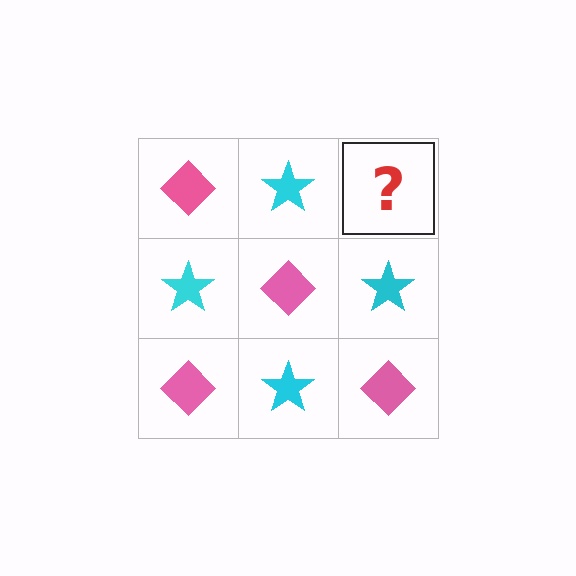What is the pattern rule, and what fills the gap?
The rule is that it alternates pink diamond and cyan star in a checkerboard pattern. The gap should be filled with a pink diamond.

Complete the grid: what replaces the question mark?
The question mark should be replaced with a pink diamond.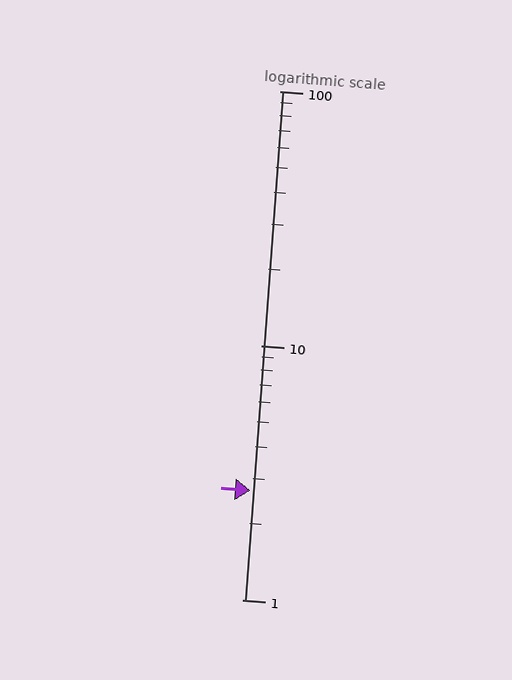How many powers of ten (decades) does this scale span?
The scale spans 2 decades, from 1 to 100.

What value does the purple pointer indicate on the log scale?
The pointer indicates approximately 2.7.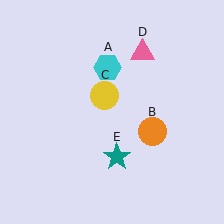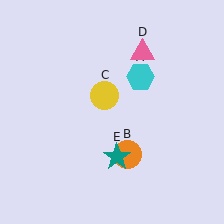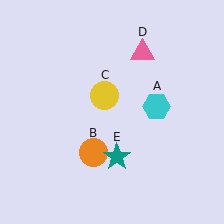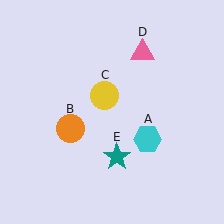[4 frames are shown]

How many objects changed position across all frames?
2 objects changed position: cyan hexagon (object A), orange circle (object B).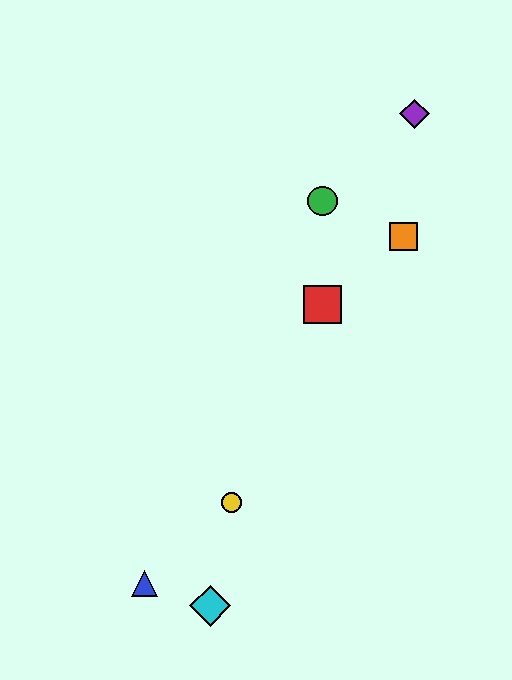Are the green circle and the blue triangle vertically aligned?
No, the green circle is at x≈322 and the blue triangle is at x≈145.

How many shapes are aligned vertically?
2 shapes (the red square, the green circle) are aligned vertically.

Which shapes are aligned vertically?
The red square, the green circle are aligned vertically.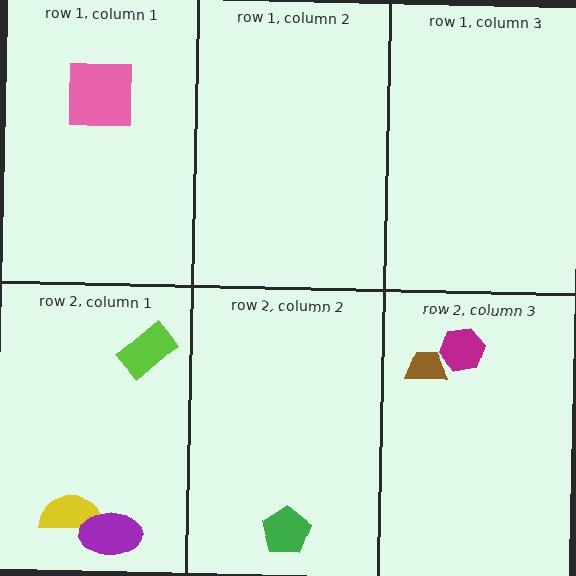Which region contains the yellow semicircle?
The row 2, column 1 region.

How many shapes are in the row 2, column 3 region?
2.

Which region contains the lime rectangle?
The row 2, column 1 region.